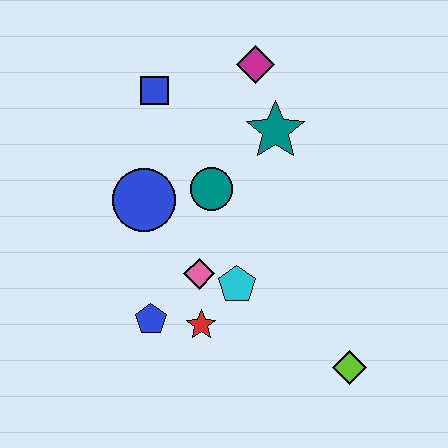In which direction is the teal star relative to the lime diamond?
The teal star is above the lime diamond.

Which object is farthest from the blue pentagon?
The magenta diamond is farthest from the blue pentagon.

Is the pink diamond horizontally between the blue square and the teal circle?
Yes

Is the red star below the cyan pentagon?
Yes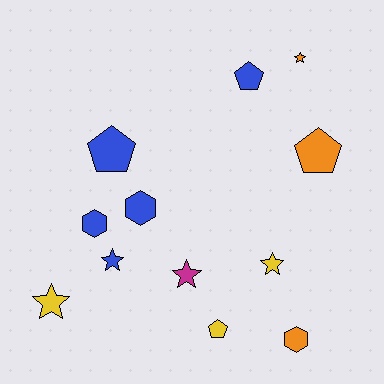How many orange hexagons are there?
There is 1 orange hexagon.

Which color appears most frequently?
Blue, with 5 objects.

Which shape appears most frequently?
Star, with 5 objects.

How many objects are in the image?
There are 12 objects.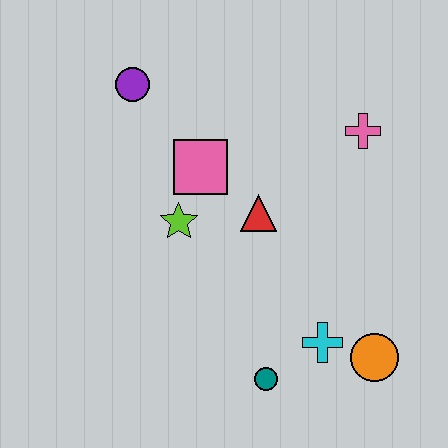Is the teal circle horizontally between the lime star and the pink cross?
Yes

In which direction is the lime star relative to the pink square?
The lime star is below the pink square.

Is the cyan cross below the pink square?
Yes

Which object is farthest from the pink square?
The orange circle is farthest from the pink square.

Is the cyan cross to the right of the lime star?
Yes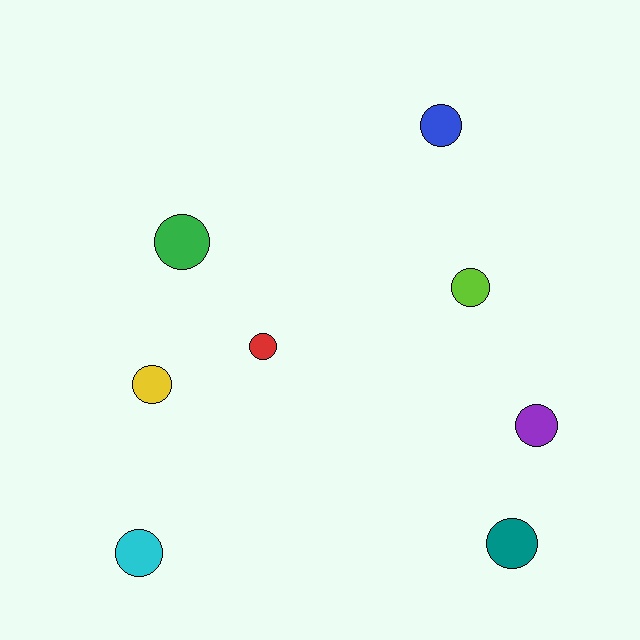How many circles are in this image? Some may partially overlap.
There are 8 circles.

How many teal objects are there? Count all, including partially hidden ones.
There is 1 teal object.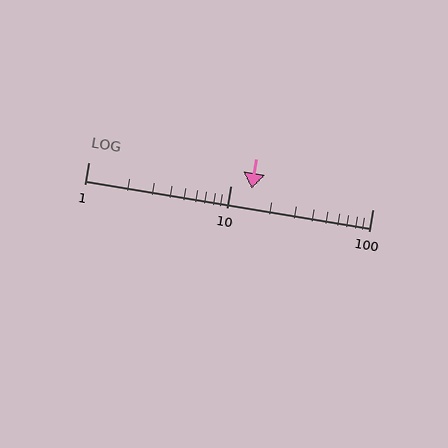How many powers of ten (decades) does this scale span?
The scale spans 2 decades, from 1 to 100.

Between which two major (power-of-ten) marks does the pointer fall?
The pointer is between 10 and 100.